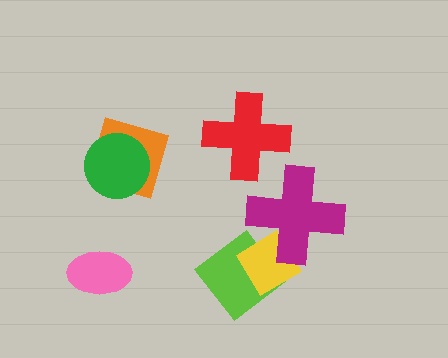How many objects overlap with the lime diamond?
1 object overlaps with the lime diamond.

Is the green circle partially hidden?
No, no other shape covers it.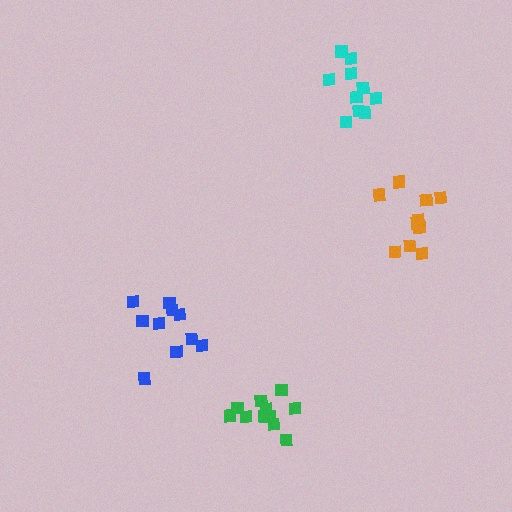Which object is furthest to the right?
The orange cluster is rightmost.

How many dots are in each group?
Group 1: 10 dots, Group 2: 10 dots, Group 3: 10 dots, Group 4: 11 dots (41 total).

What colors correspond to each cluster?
The clusters are colored: cyan, blue, orange, green.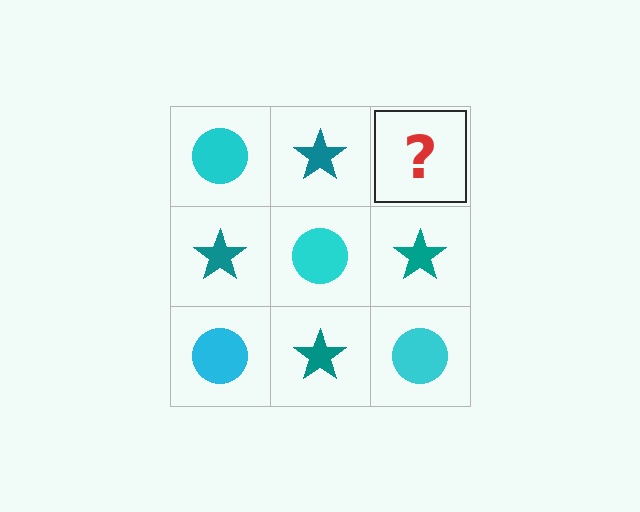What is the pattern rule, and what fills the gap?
The rule is that it alternates cyan circle and teal star in a checkerboard pattern. The gap should be filled with a cyan circle.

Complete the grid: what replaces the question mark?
The question mark should be replaced with a cyan circle.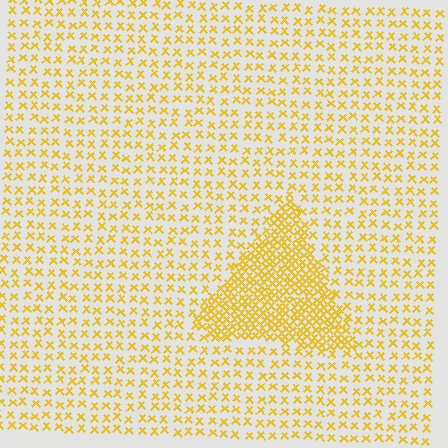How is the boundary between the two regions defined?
The boundary is defined by a change in element density (approximately 2.5x ratio). All elements are the same color, size, and shape.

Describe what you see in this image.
The image contains small yellow elements arranged at two different densities. A triangle-shaped region is visible where the elements are more densely packed than the surrounding area.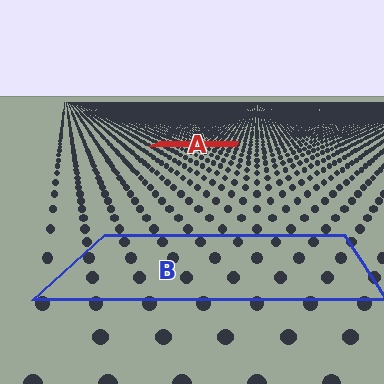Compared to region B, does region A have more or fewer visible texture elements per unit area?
Region A has more texture elements per unit area — they are packed more densely because it is farther away.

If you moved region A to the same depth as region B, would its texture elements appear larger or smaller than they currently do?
They would appear larger. At a closer depth, the same texture elements are projected at a bigger on-screen size.